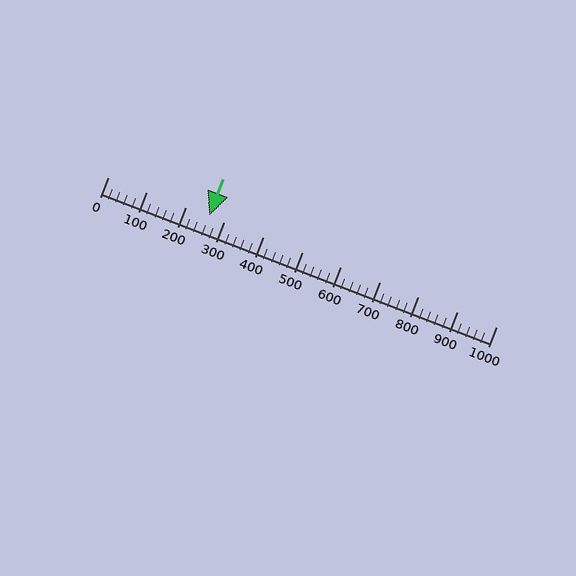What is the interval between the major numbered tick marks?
The major tick marks are spaced 100 units apart.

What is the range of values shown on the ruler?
The ruler shows values from 0 to 1000.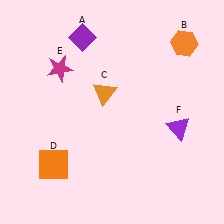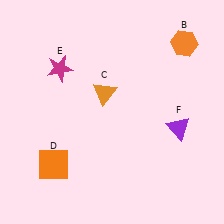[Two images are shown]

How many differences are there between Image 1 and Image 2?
There is 1 difference between the two images.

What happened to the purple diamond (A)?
The purple diamond (A) was removed in Image 2. It was in the top-left area of Image 1.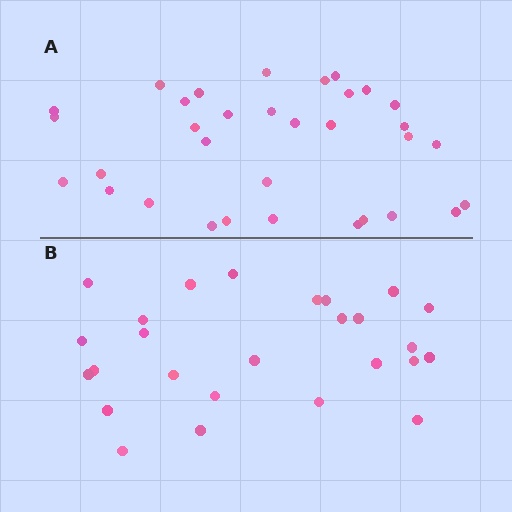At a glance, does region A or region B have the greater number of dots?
Region A (the top region) has more dots.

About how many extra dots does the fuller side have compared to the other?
Region A has roughly 8 or so more dots than region B.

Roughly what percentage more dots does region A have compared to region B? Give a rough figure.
About 25% more.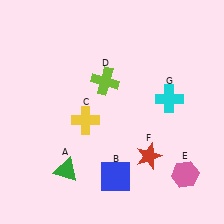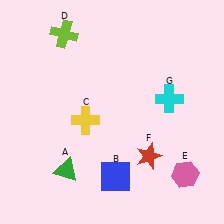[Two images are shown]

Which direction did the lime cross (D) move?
The lime cross (D) moved up.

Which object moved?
The lime cross (D) moved up.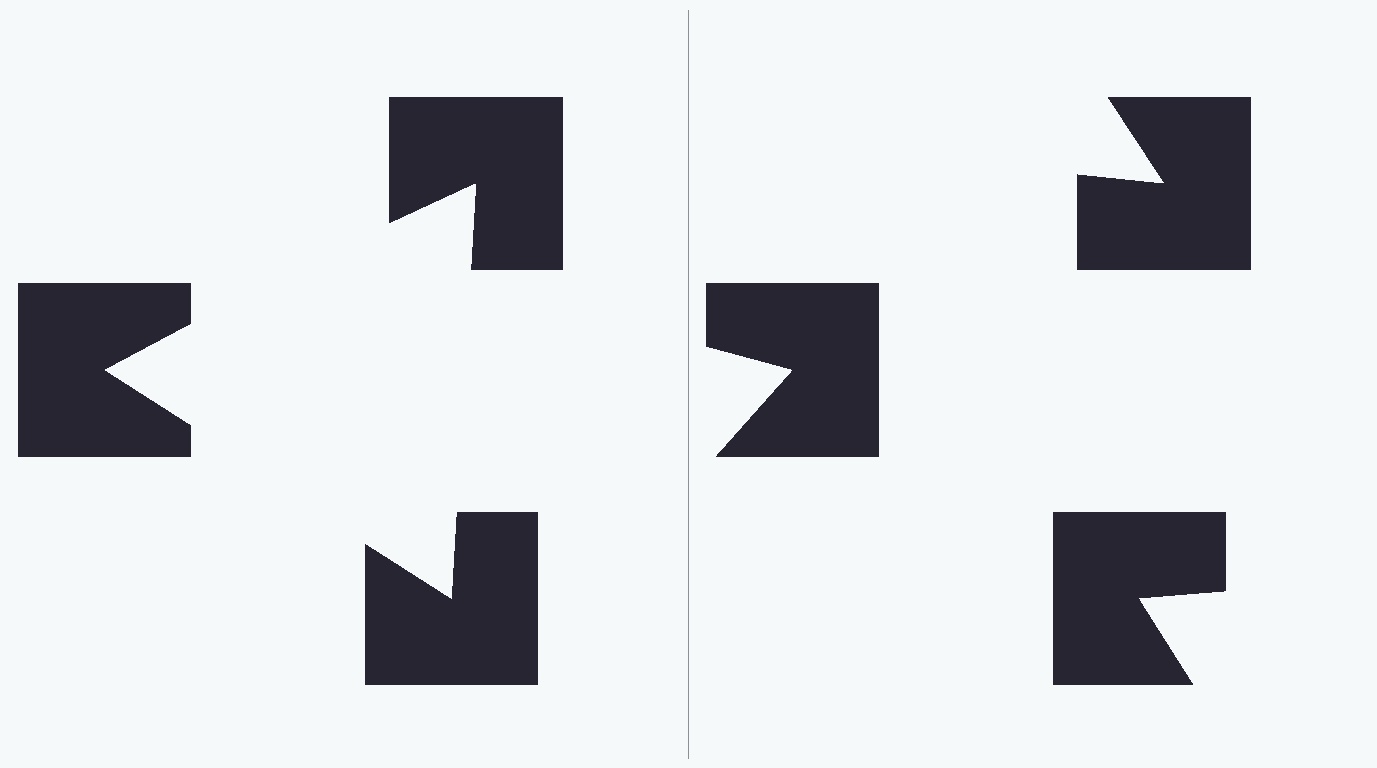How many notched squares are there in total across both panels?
6 — 3 on each side.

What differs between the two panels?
The notched squares are positioned identically on both sides; only the wedge orientations differ. On the left they align to a triangle; on the right they are misaligned.